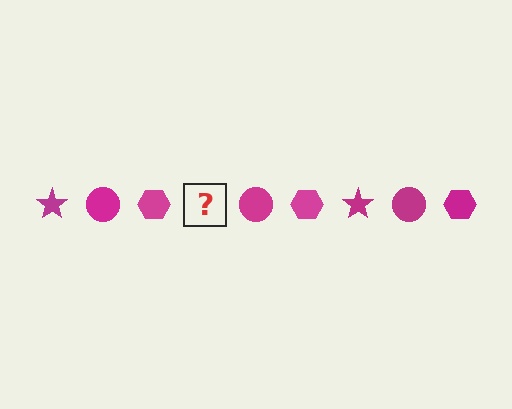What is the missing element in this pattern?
The missing element is a magenta star.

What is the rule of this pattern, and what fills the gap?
The rule is that the pattern cycles through star, circle, hexagon shapes in magenta. The gap should be filled with a magenta star.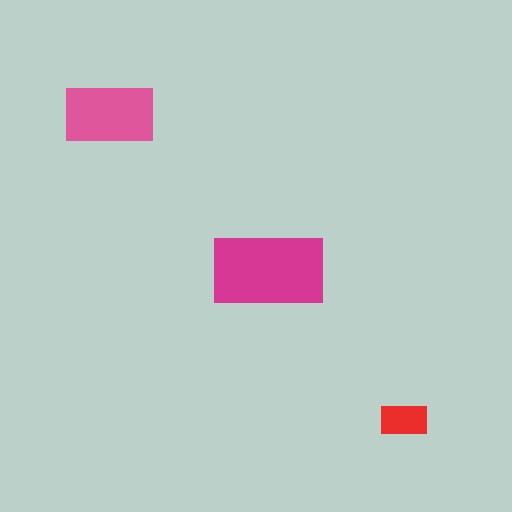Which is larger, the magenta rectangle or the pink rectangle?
The magenta one.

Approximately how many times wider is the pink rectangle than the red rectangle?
About 2 times wider.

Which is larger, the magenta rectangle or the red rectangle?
The magenta one.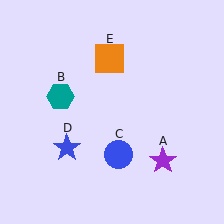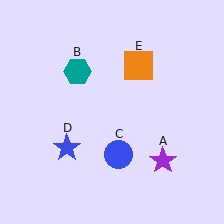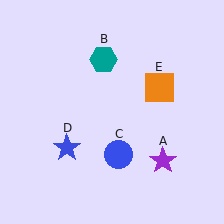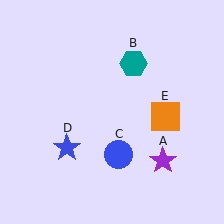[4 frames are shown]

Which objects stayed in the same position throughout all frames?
Purple star (object A) and blue circle (object C) and blue star (object D) remained stationary.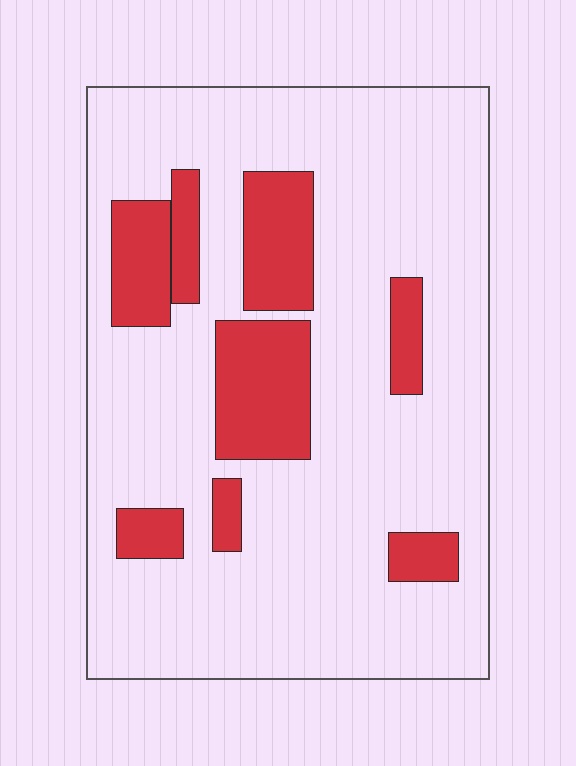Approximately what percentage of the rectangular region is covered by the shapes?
Approximately 20%.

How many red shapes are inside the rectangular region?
8.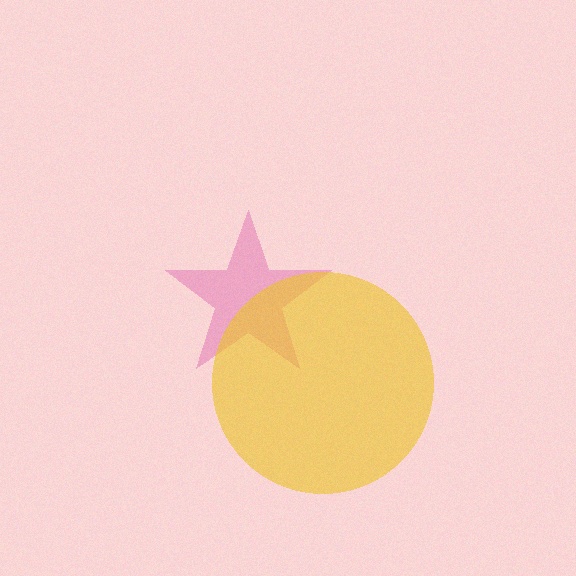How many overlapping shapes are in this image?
There are 2 overlapping shapes in the image.